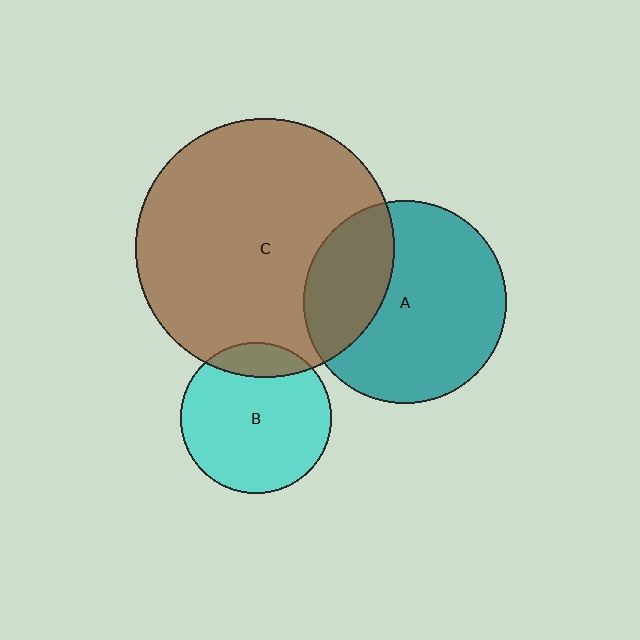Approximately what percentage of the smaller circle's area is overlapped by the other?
Approximately 30%.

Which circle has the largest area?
Circle C (brown).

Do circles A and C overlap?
Yes.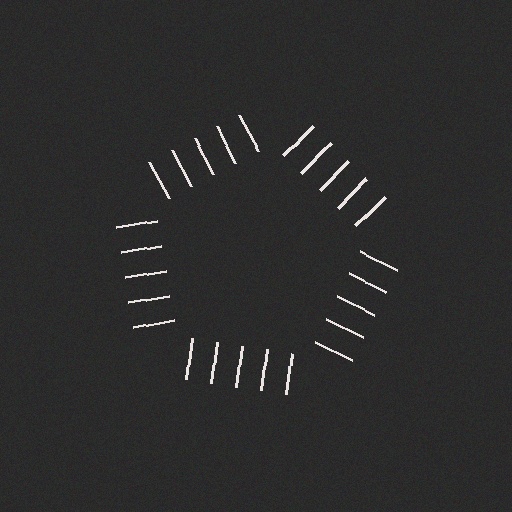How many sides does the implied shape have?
5 sides — the line-ends trace a pentagon.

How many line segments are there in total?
25 — 5 along each of the 5 edges.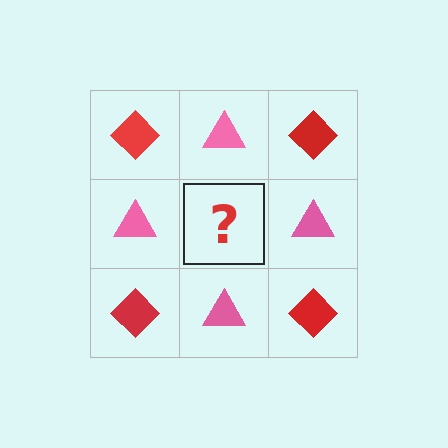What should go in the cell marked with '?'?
The missing cell should contain a red diamond.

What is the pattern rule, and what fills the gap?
The rule is that it alternates red diamond and pink triangle in a checkerboard pattern. The gap should be filled with a red diamond.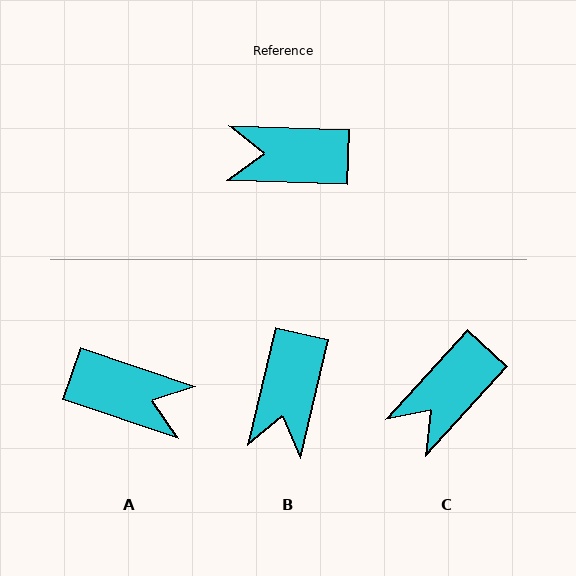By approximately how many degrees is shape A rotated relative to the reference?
Approximately 163 degrees counter-clockwise.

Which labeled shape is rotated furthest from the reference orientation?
A, about 163 degrees away.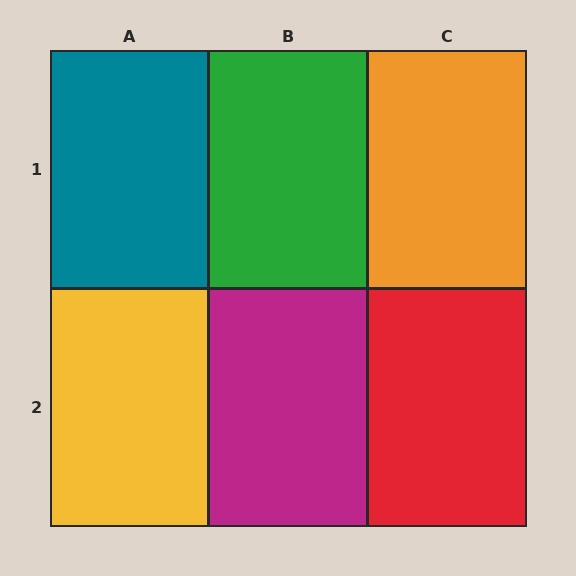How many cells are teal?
1 cell is teal.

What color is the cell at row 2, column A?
Yellow.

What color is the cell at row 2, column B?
Magenta.